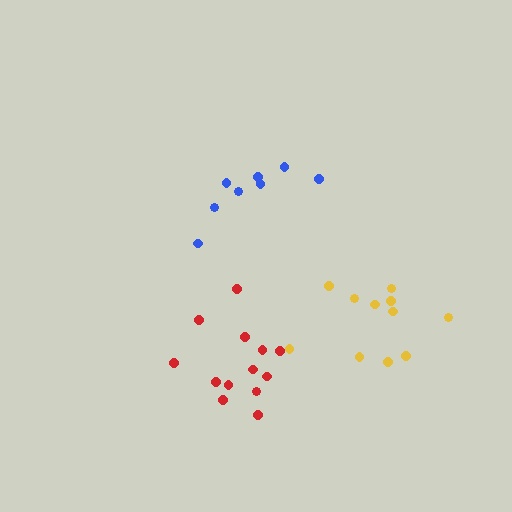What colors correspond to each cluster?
The clusters are colored: blue, yellow, red.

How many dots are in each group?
Group 1: 8 dots, Group 2: 11 dots, Group 3: 13 dots (32 total).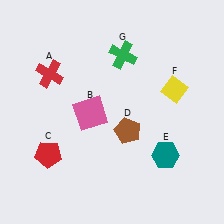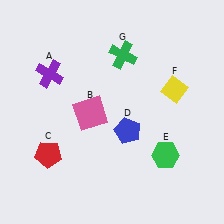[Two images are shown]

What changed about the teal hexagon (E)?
In Image 1, E is teal. In Image 2, it changed to green.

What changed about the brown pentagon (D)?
In Image 1, D is brown. In Image 2, it changed to blue.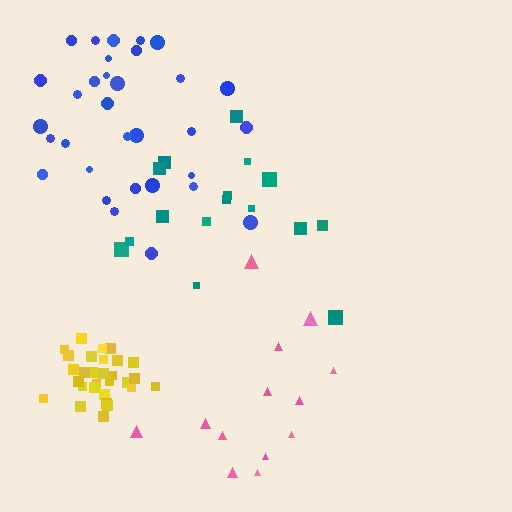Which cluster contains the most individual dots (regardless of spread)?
Blue (32).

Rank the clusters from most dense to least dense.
yellow, blue, teal, pink.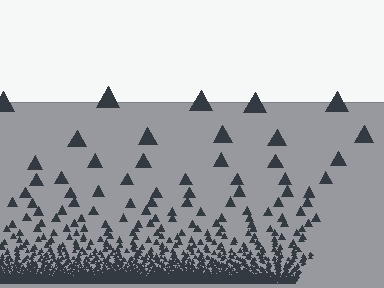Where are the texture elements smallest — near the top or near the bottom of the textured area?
Near the bottom.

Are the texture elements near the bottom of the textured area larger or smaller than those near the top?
Smaller. The gradient is inverted — elements near the bottom are smaller and denser.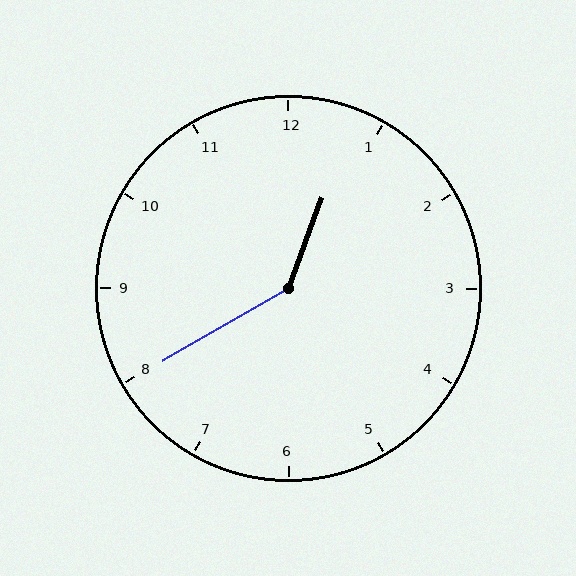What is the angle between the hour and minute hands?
Approximately 140 degrees.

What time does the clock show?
12:40.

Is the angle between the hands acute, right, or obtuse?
It is obtuse.